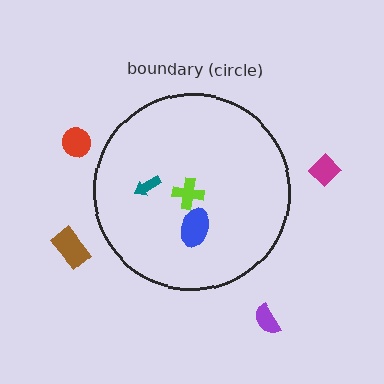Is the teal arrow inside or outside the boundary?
Inside.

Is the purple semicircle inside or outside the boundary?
Outside.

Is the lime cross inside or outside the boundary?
Inside.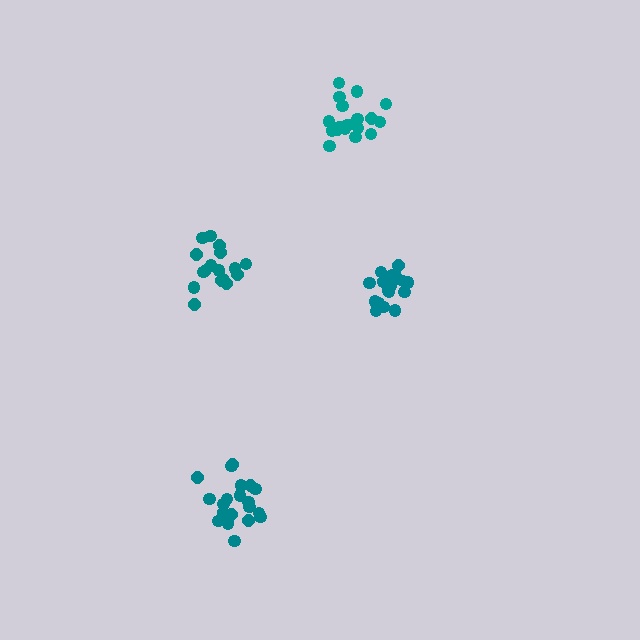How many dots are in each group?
Group 1: 20 dots, Group 2: 18 dots, Group 3: 20 dots, Group 4: 21 dots (79 total).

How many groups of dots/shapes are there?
There are 4 groups.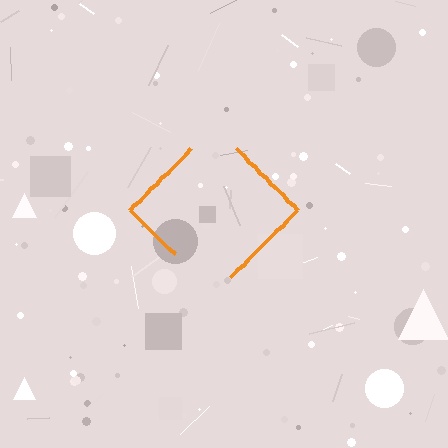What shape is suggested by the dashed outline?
The dashed outline suggests a diamond.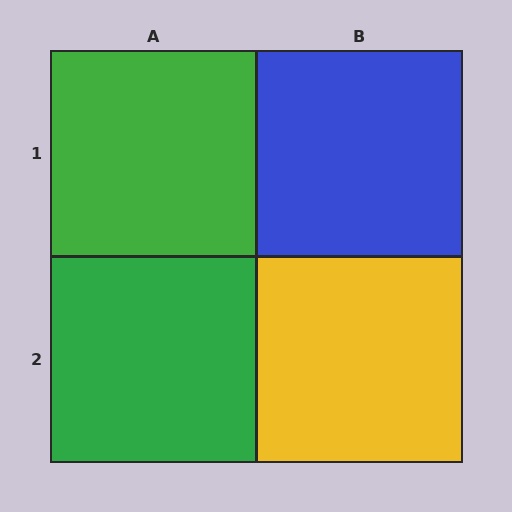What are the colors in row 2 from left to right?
Green, yellow.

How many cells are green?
2 cells are green.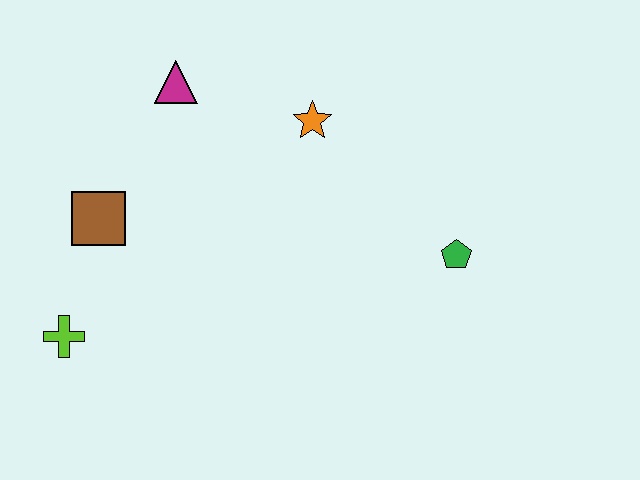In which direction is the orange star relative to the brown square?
The orange star is to the right of the brown square.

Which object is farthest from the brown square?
The green pentagon is farthest from the brown square.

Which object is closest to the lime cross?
The brown square is closest to the lime cross.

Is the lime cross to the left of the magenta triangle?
Yes